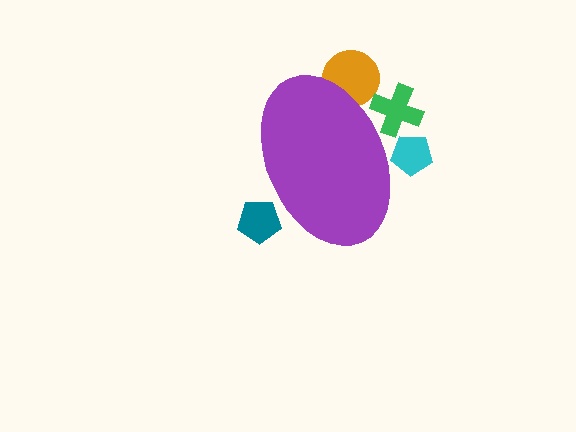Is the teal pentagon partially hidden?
Yes, the teal pentagon is partially hidden behind the purple ellipse.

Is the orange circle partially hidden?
Yes, the orange circle is partially hidden behind the purple ellipse.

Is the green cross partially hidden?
Yes, the green cross is partially hidden behind the purple ellipse.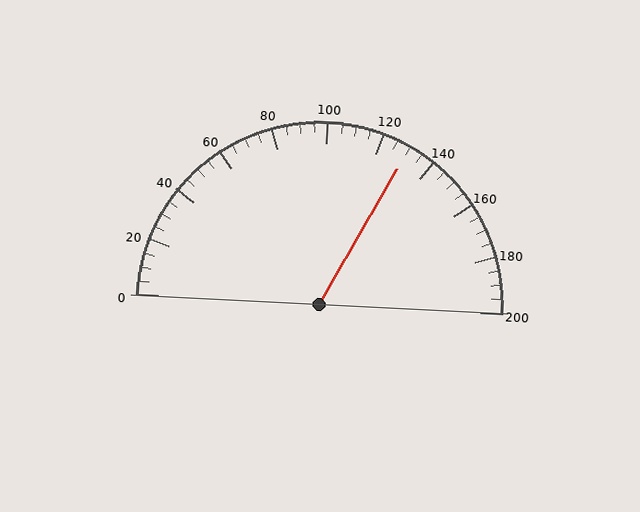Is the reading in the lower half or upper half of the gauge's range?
The reading is in the upper half of the range (0 to 200).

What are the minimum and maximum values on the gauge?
The gauge ranges from 0 to 200.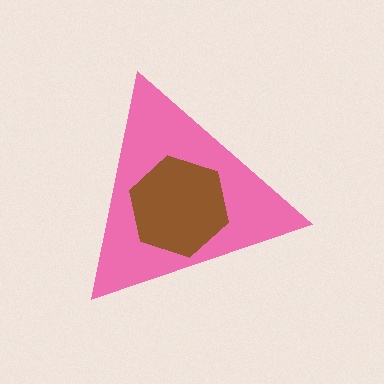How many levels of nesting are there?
2.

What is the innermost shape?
The brown hexagon.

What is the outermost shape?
The pink triangle.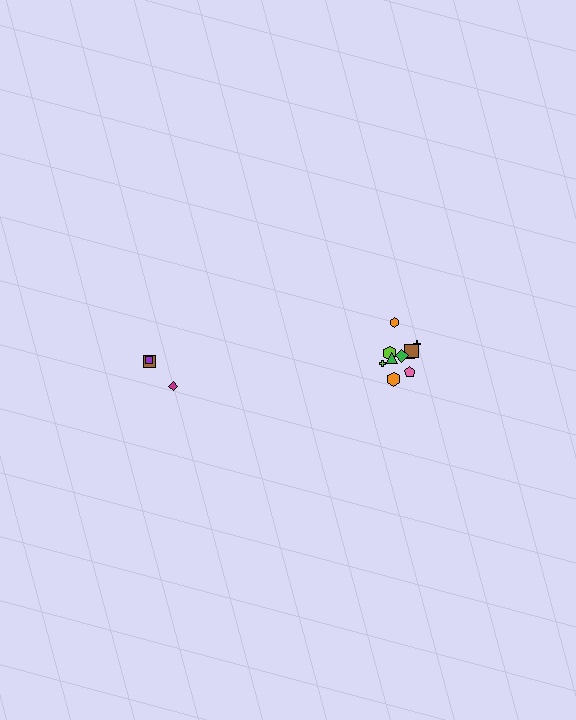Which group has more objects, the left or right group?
The right group.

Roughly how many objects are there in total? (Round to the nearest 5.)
Roughly 15 objects in total.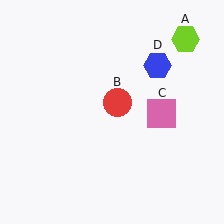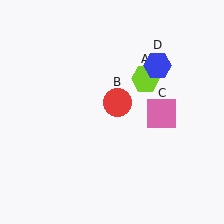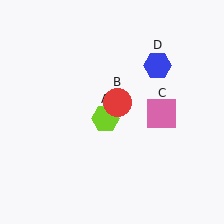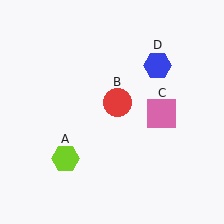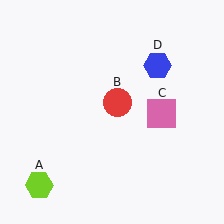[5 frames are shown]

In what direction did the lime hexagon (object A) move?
The lime hexagon (object A) moved down and to the left.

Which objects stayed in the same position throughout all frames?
Red circle (object B) and pink square (object C) and blue hexagon (object D) remained stationary.